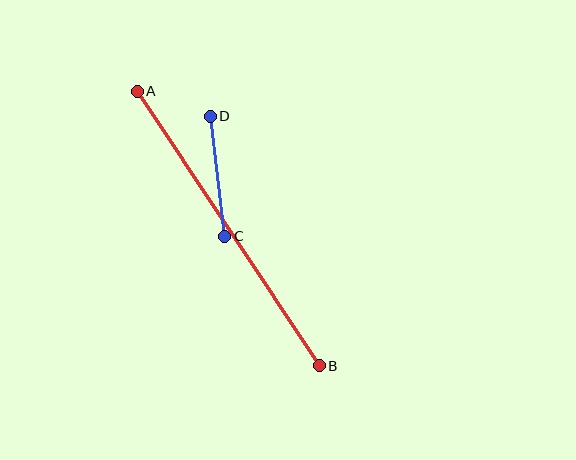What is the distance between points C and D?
The distance is approximately 121 pixels.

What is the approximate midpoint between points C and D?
The midpoint is at approximately (218, 176) pixels.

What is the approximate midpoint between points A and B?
The midpoint is at approximately (228, 229) pixels.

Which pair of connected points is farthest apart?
Points A and B are farthest apart.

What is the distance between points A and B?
The distance is approximately 329 pixels.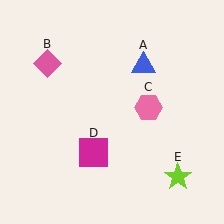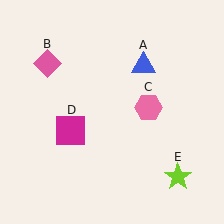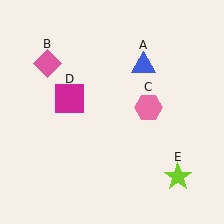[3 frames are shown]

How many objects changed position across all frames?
1 object changed position: magenta square (object D).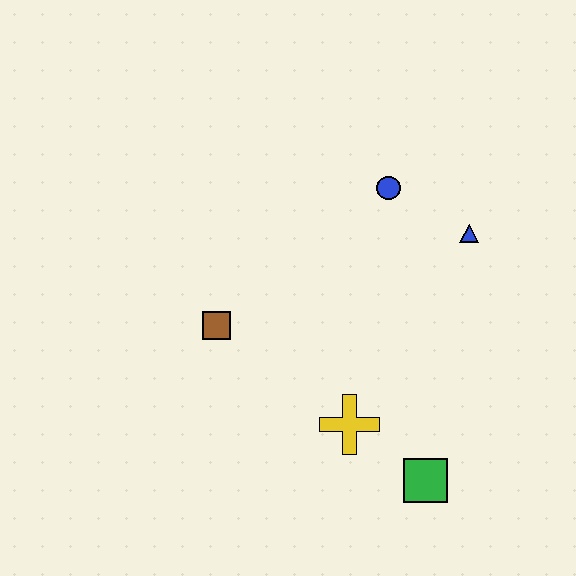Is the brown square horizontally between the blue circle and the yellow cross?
No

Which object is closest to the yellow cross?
The green square is closest to the yellow cross.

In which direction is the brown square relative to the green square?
The brown square is to the left of the green square.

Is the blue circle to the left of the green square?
Yes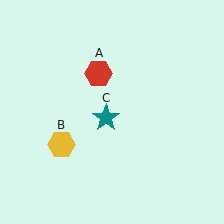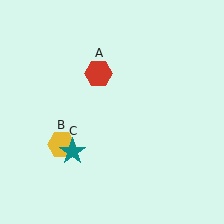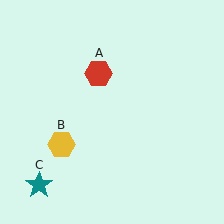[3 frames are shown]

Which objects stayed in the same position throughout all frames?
Red hexagon (object A) and yellow hexagon (object B) remained stationary.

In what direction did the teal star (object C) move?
The teal star (object C) moved down and to the left.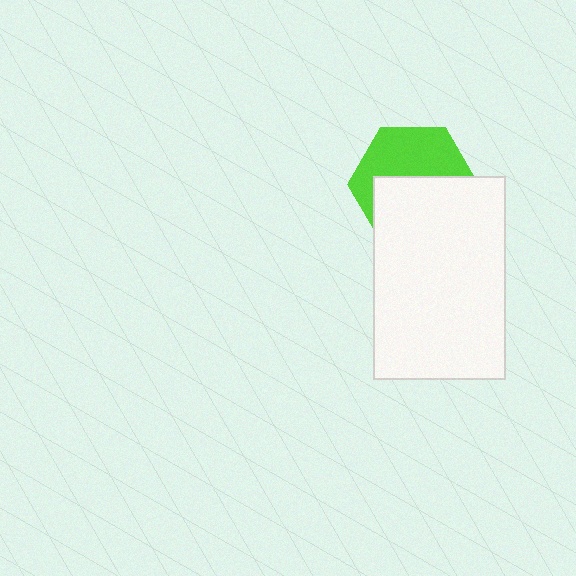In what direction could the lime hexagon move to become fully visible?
The lime hexagon could move up. That would shift it out from behind the white rectangle entirely.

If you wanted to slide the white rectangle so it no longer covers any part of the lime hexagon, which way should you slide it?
Slide it down — that is the most direct way to separate the two shapes.